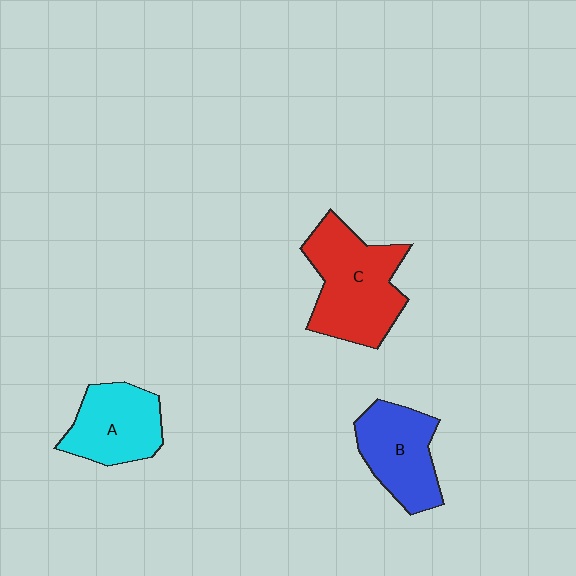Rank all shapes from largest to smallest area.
From largest to smallest: C (red), B (blue), A (cyan).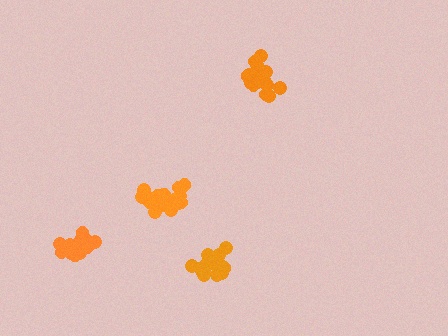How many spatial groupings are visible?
There are 4 spatial groupings.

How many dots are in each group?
Group 1: 19 dots, Group 2: 19 dots, Group 3: 19 dots, Group 4: 17 dots (74 total).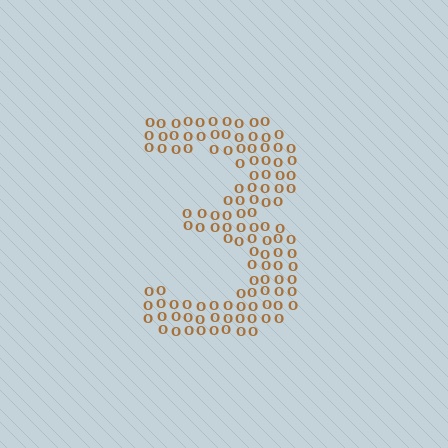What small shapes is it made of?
It is made of small letter O's.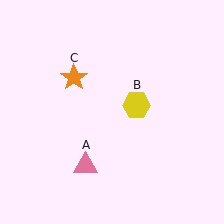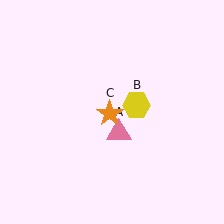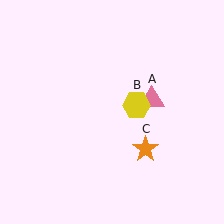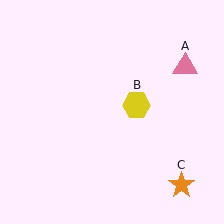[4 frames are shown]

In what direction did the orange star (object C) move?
The orange star (object C) moved down and to the right.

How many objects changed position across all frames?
2 objects changed position: pink triangle (object A), orange star (object C).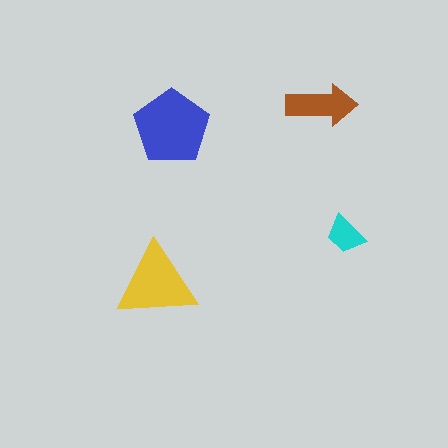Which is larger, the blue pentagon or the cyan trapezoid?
The blue pentagon.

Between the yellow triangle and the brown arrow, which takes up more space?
The yellow triangle.